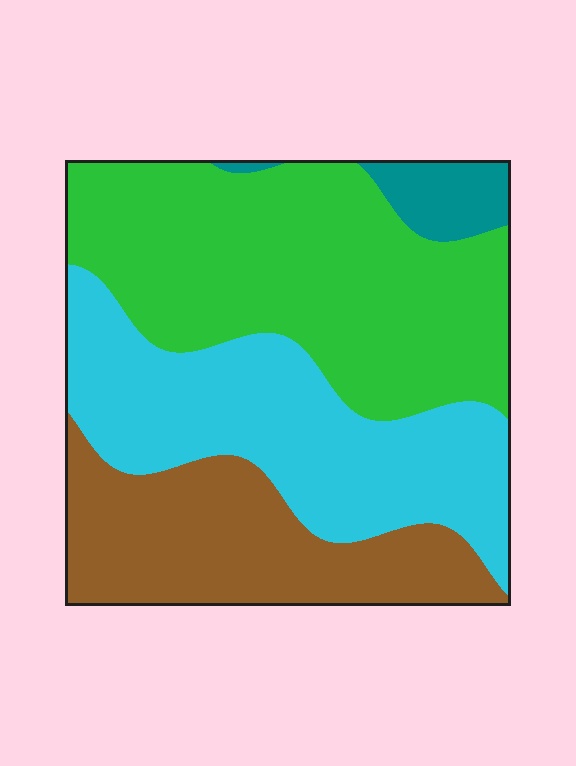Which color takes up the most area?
Green, at roughly 40%.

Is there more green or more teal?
Green.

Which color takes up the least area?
Teal, at roughly 5%.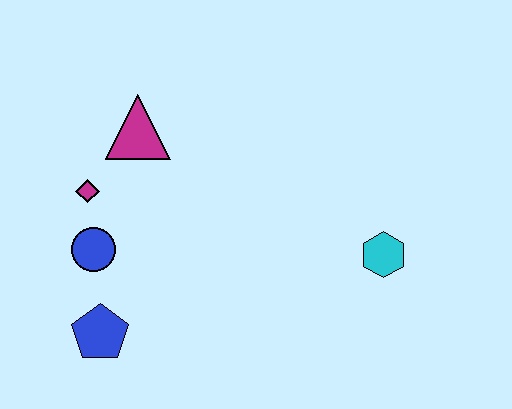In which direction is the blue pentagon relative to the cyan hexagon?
The blue pentagon is to the left of the cyan hexagon.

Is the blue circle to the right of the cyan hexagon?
No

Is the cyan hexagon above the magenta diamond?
No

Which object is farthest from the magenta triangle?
The cyan hexagon is farthest from the magenta triangle.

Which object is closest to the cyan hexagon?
The magenta triangle is closest to the cyan hexagon.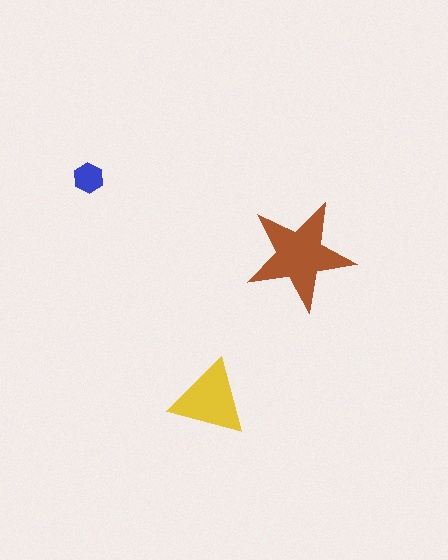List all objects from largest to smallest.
The brown star, the yellow triangle, the blue hexagon.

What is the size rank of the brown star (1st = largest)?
1st.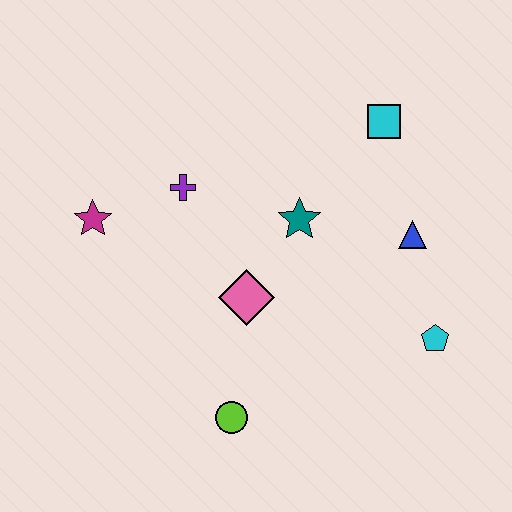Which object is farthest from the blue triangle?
The magenta star is farthest from the blue triangle.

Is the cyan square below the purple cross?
No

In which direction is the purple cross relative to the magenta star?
The purple cross is to the right of the magenta star.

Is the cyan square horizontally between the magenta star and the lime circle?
No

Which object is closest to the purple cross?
The magenta star is closest to the purple cross.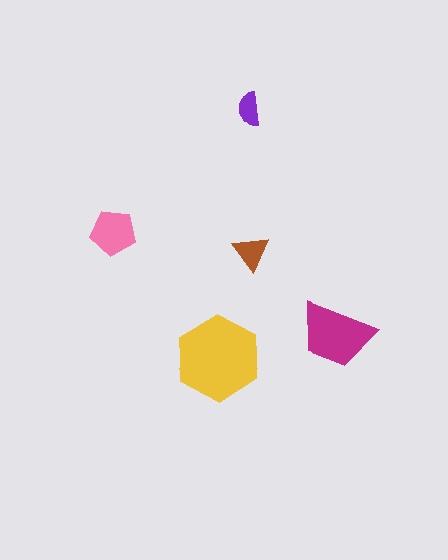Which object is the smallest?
The purple semicircle.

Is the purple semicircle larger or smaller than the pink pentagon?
Smaller.